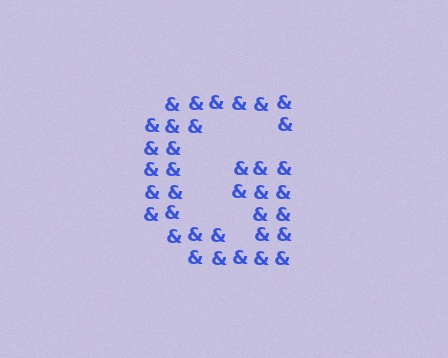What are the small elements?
The small elements are ampersands.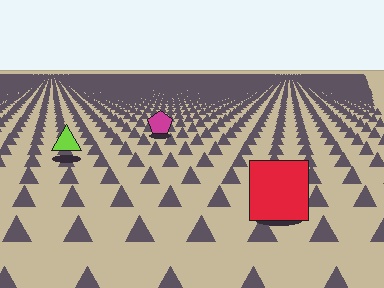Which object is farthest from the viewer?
The magenta pentagon is farthest from the viewer. It appears smaller and the ground texture around it is denser.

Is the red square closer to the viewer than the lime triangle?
Yes. The red square is closer — you can tell from the texture gradient: the ground texture is coarser near it.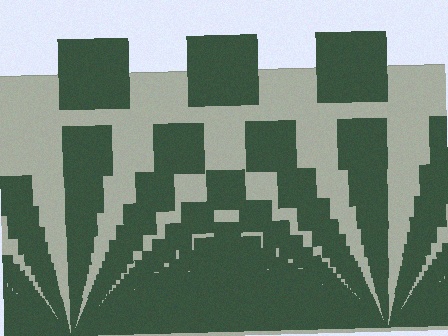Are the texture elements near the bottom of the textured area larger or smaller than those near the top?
Smaller. The gradient is inverted — elements near the bottom are smaller and denser.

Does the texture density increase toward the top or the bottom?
Density increases toward the bottom.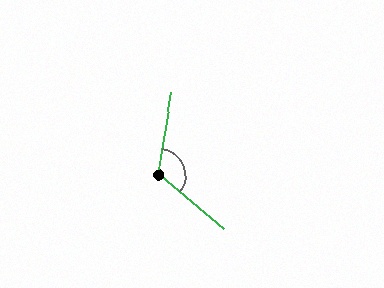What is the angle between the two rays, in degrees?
Approximately 121 degrees.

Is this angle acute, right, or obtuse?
It is obtuse.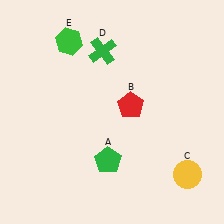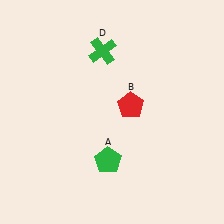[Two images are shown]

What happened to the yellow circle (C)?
The yellow circle (C) was removed in Image 2. It was in the bottom-right area of Image 1.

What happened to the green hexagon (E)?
The green hexagon (E) was removed in Image 2. It was in the top-left area of Image 1.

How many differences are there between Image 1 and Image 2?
There are 2 differences between the two images.